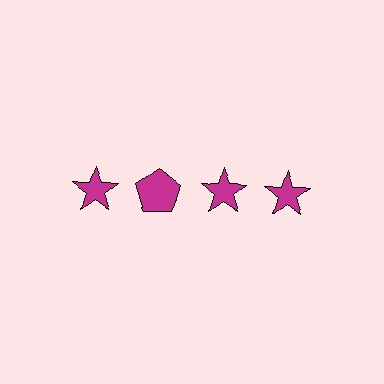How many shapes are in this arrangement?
There are 4 shapes arranged in a grid pattern.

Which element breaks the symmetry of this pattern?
The magenta pentagon in the top row, second from left column breaks the symmetry. All other shapes are magenta stars.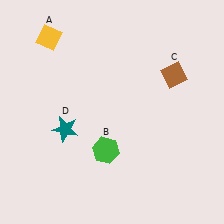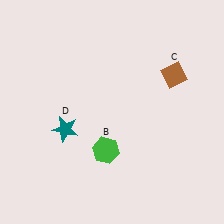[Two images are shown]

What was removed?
The yellow diamond (A) was removed in Image 2.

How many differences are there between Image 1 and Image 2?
There is 1 difference between the two images.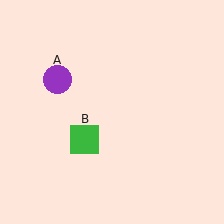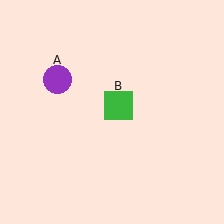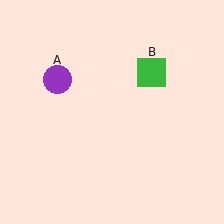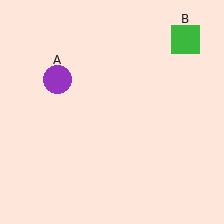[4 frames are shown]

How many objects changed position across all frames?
1 object changed position: green square (object B).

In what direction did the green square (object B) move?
The green square (object B) moved up and to the right.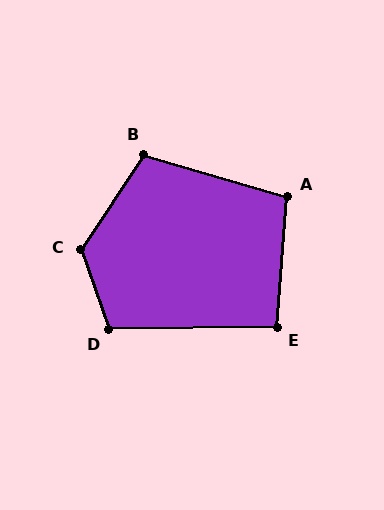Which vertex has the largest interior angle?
C, at approximately 127 degrees.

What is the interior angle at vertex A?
Approximately 102 degrees (obtuse).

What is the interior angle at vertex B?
Approximately 107 degrees (obtuse).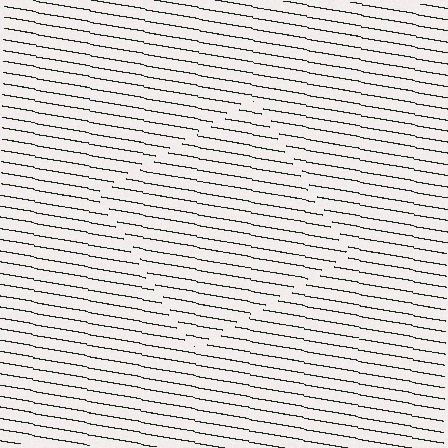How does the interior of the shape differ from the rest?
The interior of the shape contains the same grating, shifted by half a period — the contour is defined by the phase discontinuity where line-ends from the inner and outer gratings abut.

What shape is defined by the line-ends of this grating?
An illusory square. The interior of the shape contains the same grating, shifted by half a period — the contour is defined by the phase discontinuity where line-ends from the inner and outer gratings abut.